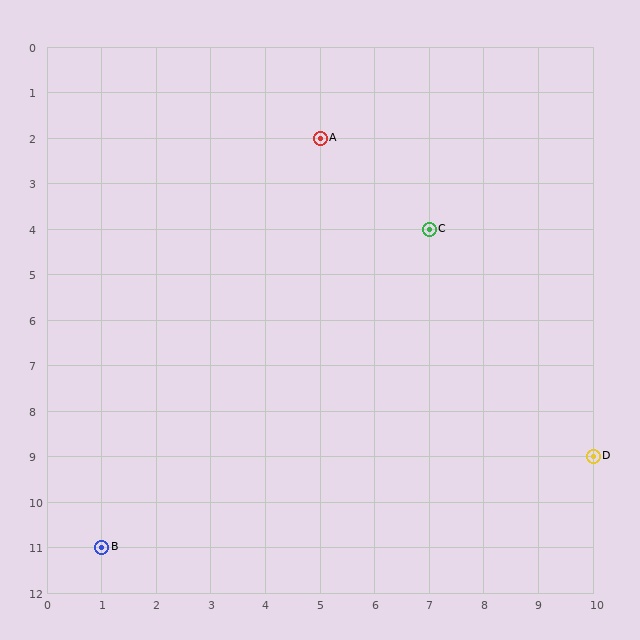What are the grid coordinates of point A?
Point A is at grid coordinates (5, 2).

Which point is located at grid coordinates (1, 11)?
Point B is at (1, 11).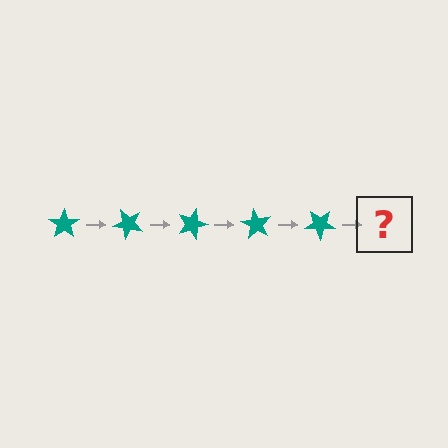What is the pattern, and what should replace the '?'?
The pattern is that the star rotates 45 degrees each step. The '?' should be a teal star rotated 225 degrees.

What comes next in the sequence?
The next element should be a teal star rotated 225 degrees.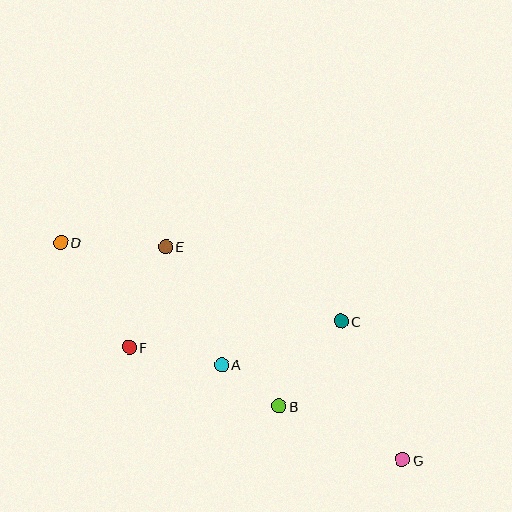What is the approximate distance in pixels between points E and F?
The distance between E and F is approximately 107 pixels.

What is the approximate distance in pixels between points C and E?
The distance between C and E is approximately 190 pixels.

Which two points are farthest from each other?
Points D and G are farthest from each other.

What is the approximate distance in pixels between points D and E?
The distance between D and E is approximately 105 pixels.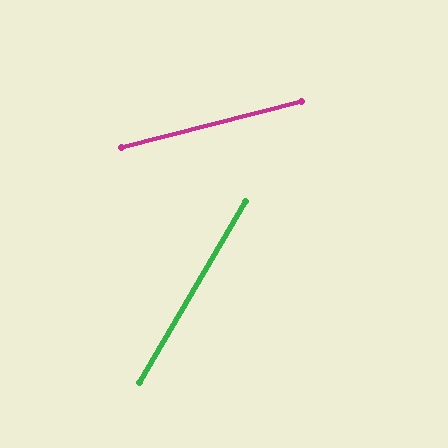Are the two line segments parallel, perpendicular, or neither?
Neither parallel nor perpendicular — they differ by about 45°.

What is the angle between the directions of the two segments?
Approximately 45 degrees.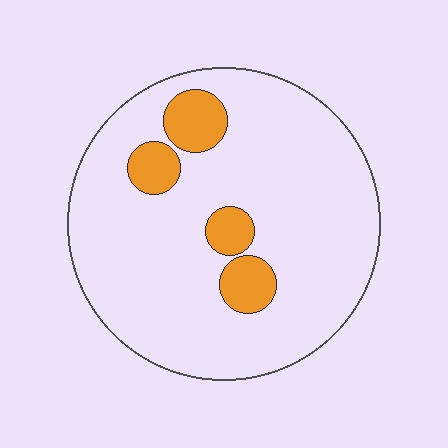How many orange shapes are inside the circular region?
4.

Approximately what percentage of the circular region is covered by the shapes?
Approximately 15%.